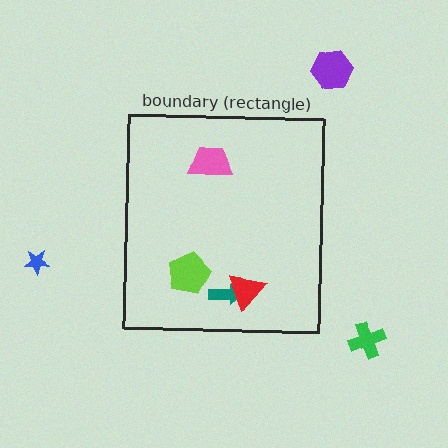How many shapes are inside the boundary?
4 inside, 3 outside.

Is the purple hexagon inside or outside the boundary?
Outside.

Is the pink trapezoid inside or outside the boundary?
Inside.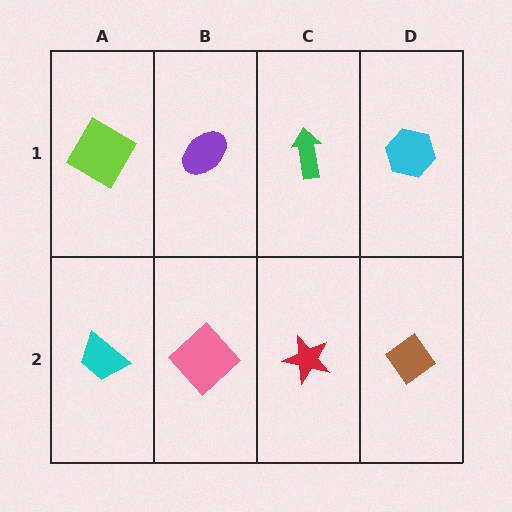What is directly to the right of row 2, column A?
A pink diamond.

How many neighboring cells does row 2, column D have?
2.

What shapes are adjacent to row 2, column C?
A green arrow (row 1, column C), a pink diamond (row 2, column B), a brown diamond (row 2, column D).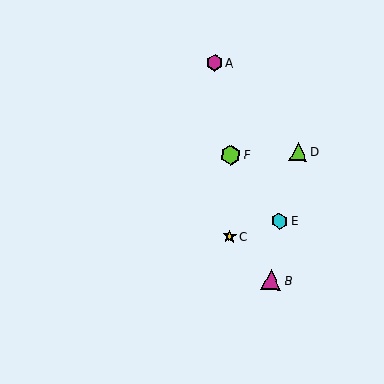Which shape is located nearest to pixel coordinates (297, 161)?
The lime triangle (labeled D) at (298, 151) is nearest to that location.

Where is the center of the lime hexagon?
The center of the lime hexagon is at (231, 155).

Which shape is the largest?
The lime hexagon (labeled F) is the largest.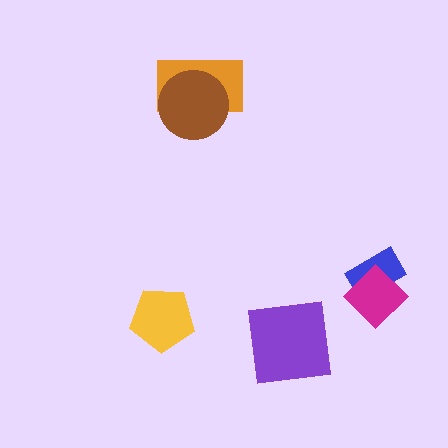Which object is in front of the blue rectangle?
The magenta diamond is in front of the blue rectangle.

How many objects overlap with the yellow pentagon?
0 objects overlap with the yellow pentagon.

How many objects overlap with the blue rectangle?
1 object overlaps with the blue rectangle.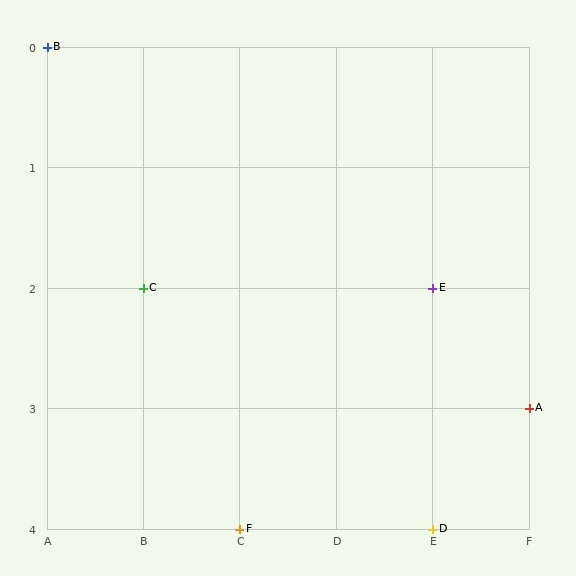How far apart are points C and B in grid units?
Points C and B are 1 column and 2 rows apart (about 2.2 grid units diagonally).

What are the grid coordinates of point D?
Point D is at grid coordinates (E, 4).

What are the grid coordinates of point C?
Point C is at grid coordinates (B, 2).